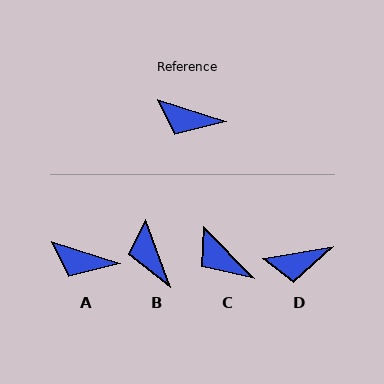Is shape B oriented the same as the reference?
No, it is off by about 52 degrees.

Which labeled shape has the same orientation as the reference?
A.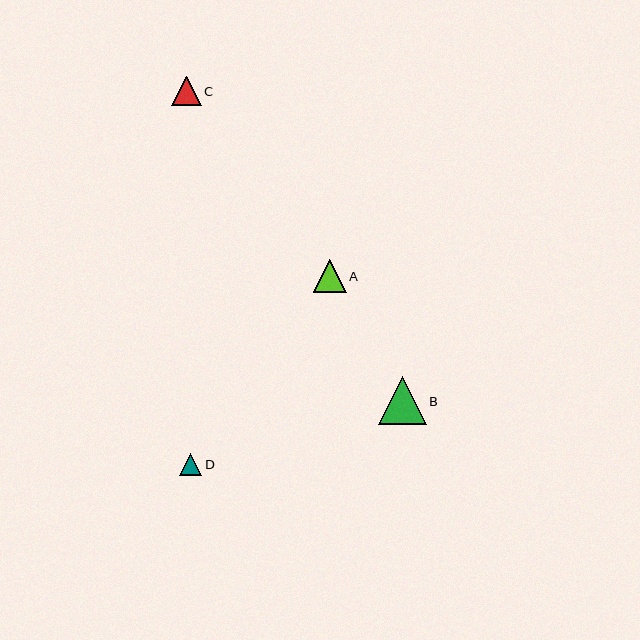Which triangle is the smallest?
Triangle D is the smallest with a size of approximately 22 pixels.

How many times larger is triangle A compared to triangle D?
Triangle A is approximately 1.5 times the size of triangle D.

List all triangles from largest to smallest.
From largest to smallest: B, A, C, D.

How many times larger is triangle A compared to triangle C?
Triangle A is approximately 1.1 times the size of triangle C.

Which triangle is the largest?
Triangle B is the largest with a size of approximately 48 pixels.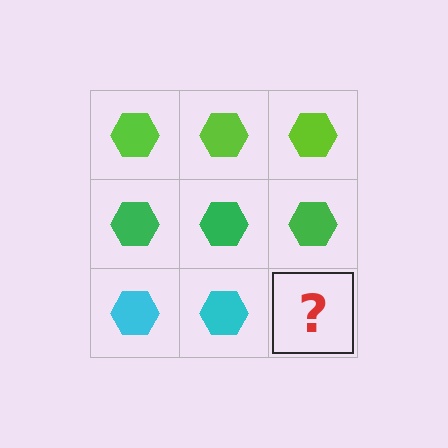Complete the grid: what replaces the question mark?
The question mark should be replaced with a cyan hexagon.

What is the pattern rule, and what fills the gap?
The rule is that each row has a consistent color. The gap should be filled with a cyan hexagon.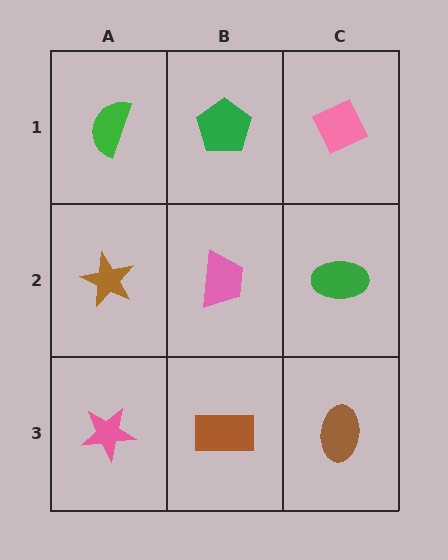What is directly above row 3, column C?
A green ellipse.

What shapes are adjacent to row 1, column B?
A pink trapezoid (row 2, column B), a green semicircle (row 1, column A), a pink diamond (row 1, column C).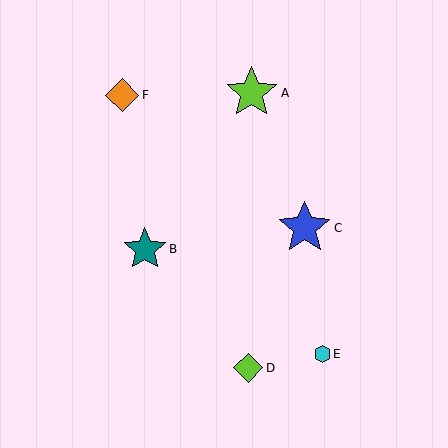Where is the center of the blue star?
The center of the blue star is at (305, 228).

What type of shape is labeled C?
Shape C is a blue star.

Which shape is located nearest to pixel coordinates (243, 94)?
The lime star (labeled A) at (252, 93) is nearest to that location.